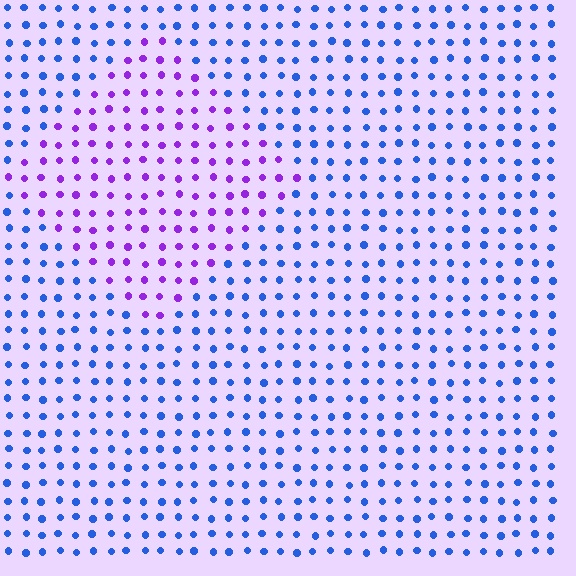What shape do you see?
I see a diamond.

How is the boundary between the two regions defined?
The boundary is defined purely by a slight shift in hue (about 55 degrees). Spacing, size, and orientation are identical on both sides.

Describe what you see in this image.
The image is filled with small blue elements in a uniform arrangement. A diamond-shaped region is visible where the elements are tinted to a slightly different hue, forming a subtle color boundary.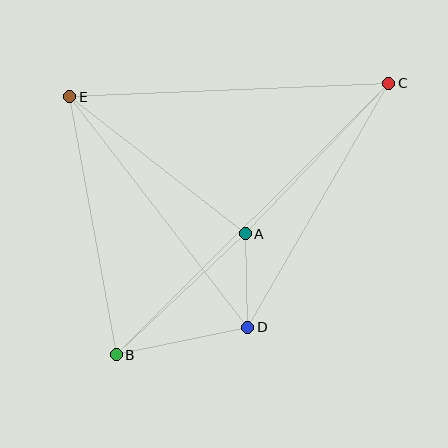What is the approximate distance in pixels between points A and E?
The distance between A and E is approximately 223 pixels.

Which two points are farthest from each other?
Points B and C are farthest from each other.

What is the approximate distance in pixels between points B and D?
The distance between B and D is approximately 135 pixels.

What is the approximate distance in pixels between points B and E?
The distance between B and E is approximately 262 pixels.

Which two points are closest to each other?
Points A and D are closest to each other.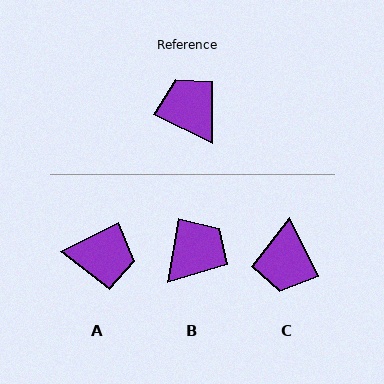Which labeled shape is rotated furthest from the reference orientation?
C, about 142 degrees away.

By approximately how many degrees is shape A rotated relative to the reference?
Approximately 127 degrees clockwise.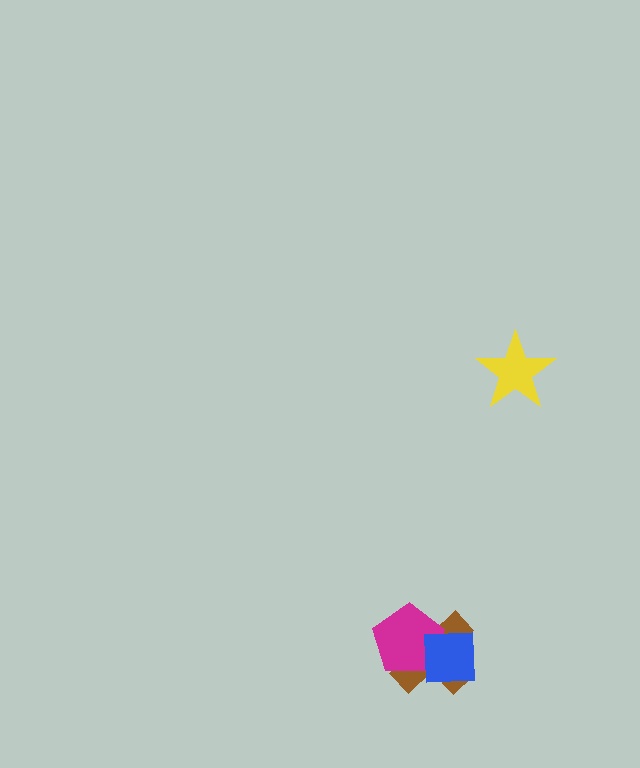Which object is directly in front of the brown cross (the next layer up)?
The magenta pentagon is directly in front of the brown cross.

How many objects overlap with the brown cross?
2 objects overlap with the brown cross.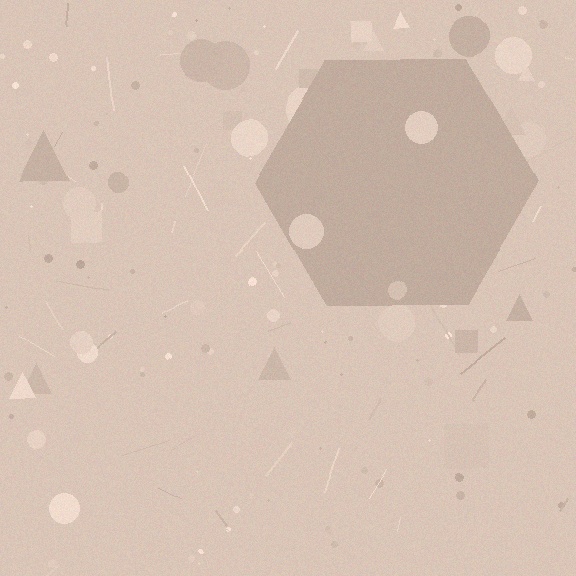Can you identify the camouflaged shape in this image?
The camouflaged shape is a hexagon.